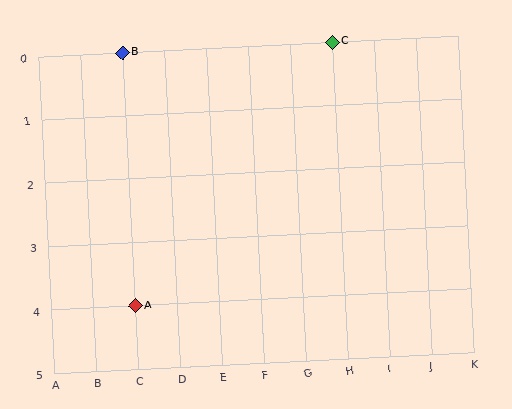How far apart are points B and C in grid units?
Points B and C are 5 columns apart.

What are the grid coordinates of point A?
Point A is at grid coordinates (C, 4).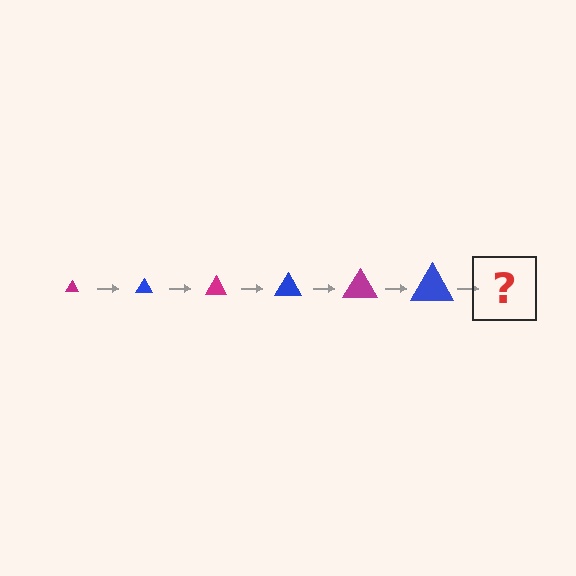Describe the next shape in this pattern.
It should be a magenta triangle, larger than the previous one.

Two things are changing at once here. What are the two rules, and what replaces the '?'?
The two rules are that the triangle grows larger each step and the color cycles through magenta and blue. The '?' should be a magenta triangle, larger than the previous one.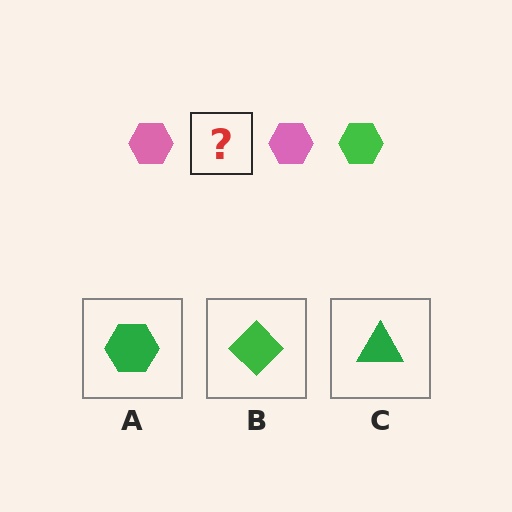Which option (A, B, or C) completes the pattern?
A.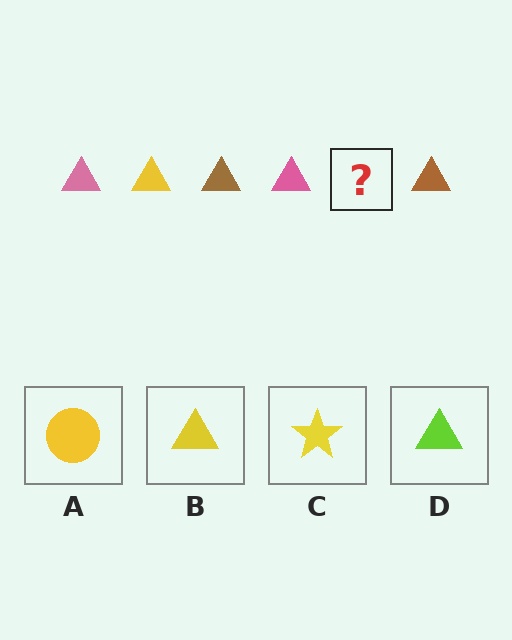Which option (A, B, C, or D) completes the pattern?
B.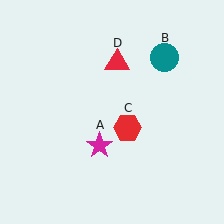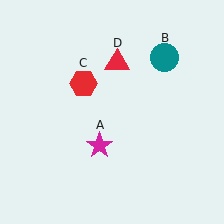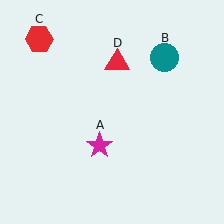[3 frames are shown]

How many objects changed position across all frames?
1 object changed position: red hexagon (object C).